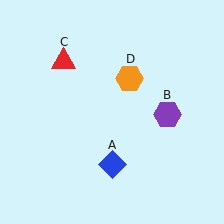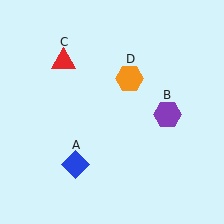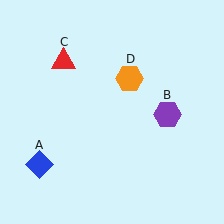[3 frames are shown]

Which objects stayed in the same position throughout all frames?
Purple hexagon (object B) and red triangle (object C) and orange hexagon (object D) remained stationary.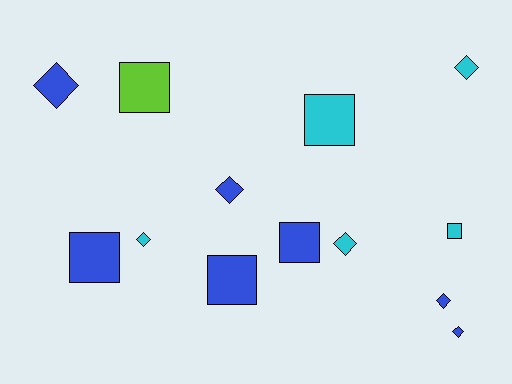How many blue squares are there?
There are 3 blue squares.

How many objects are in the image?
There are 13 objects.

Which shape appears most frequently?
Diamond, with 7 objects.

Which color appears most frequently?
Blue, with 7 objects.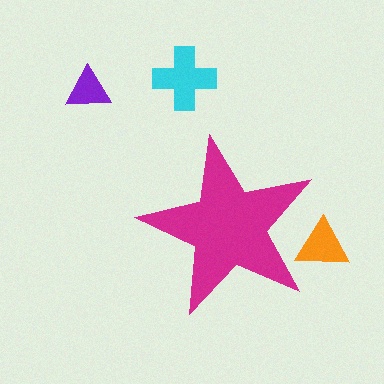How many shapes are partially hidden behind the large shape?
1 shape is partially hidden.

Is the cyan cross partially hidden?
No, the cyan cross is fully visible.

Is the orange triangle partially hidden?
Yes, the orange triangle is partially hidden behind the magenta star.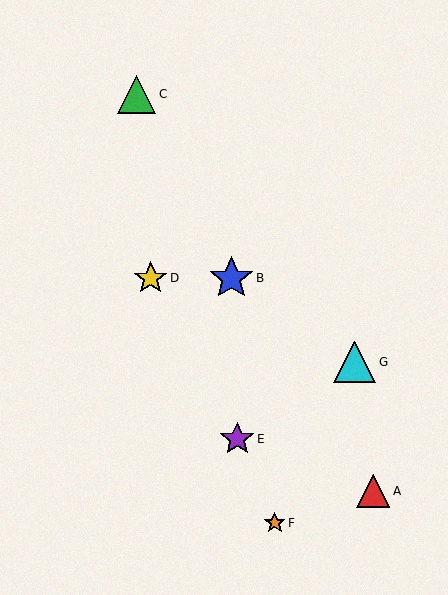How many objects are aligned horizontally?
2 objects (B, D) are aligned horizontally.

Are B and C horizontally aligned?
No, B is at y≈278 and C is at y≈94.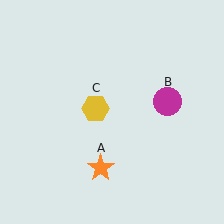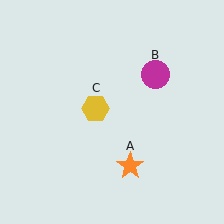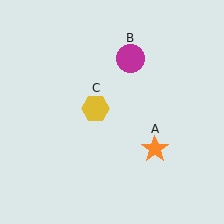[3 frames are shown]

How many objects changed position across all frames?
2 objects changed position: orange star (object A), magenta circle (object B).